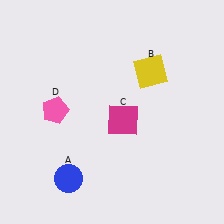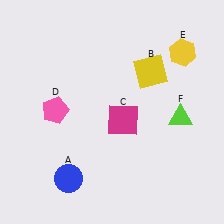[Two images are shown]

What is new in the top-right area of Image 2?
A yellow hexagon (E) was added in the top-right area of Image 2.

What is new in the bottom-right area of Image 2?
A lime triangle (F) was added in the bottom-right area of Image 2.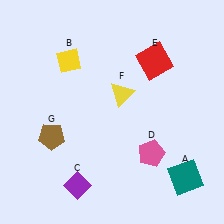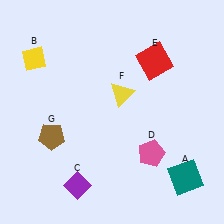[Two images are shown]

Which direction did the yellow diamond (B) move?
The yellow diamond (B) moved left.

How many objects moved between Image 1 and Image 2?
1 object moved between the two images.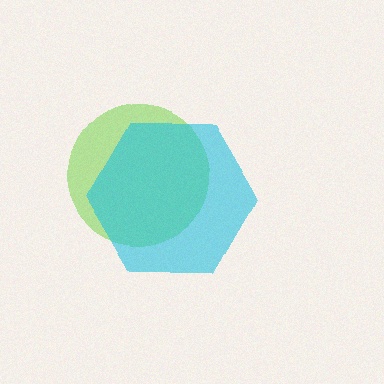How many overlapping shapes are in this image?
There are 2 overlapping shapes in the image.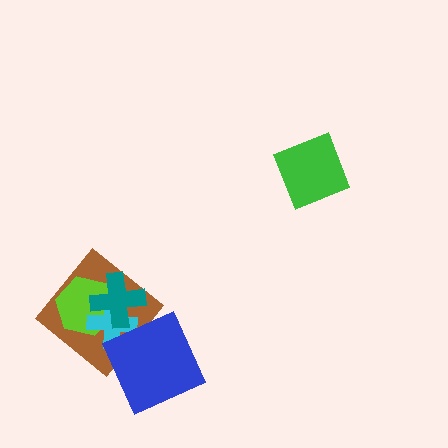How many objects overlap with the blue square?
1 object overlaps with the blue square.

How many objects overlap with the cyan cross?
3 objects overlap with the cyan cross.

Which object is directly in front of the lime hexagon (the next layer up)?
The cyan cross is directly in front of the lime hexagon.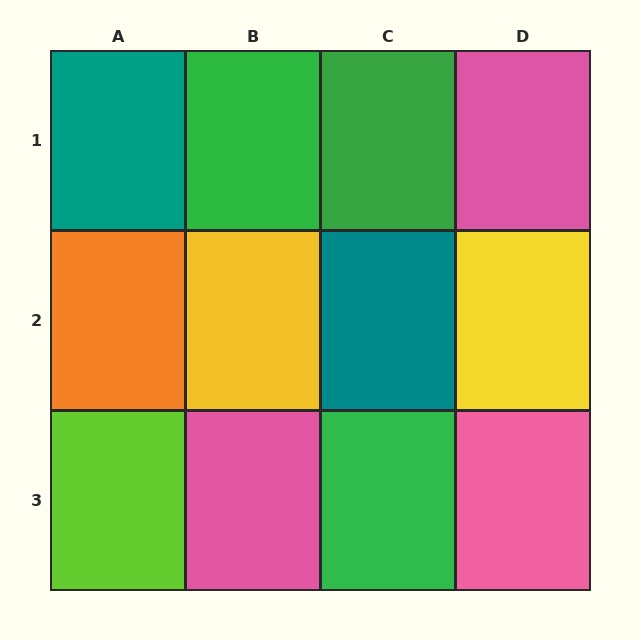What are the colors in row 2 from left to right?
Orange, yellow, teal, yellow.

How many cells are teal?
2 cells are teal.